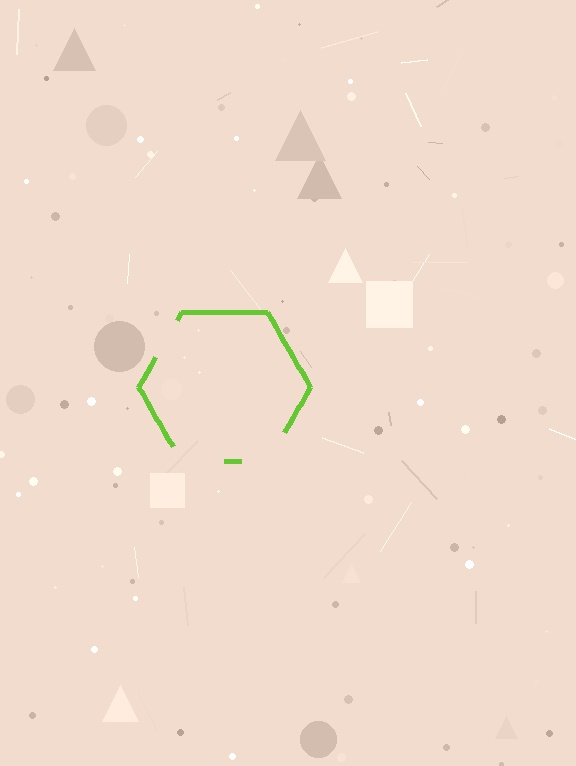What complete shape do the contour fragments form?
The contour fragments form a hexagon.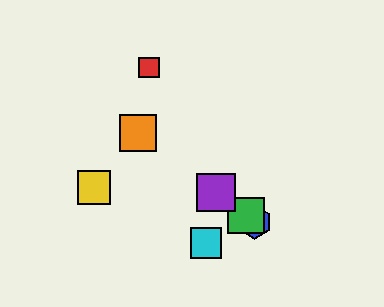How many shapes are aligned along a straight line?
4 shapes (the blue hexagon, the green square, the purple square, the orange square) are aligned along a straight line.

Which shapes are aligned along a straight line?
The blue hexagon, the green square, the purple square, the orange square are aligned along a straight line.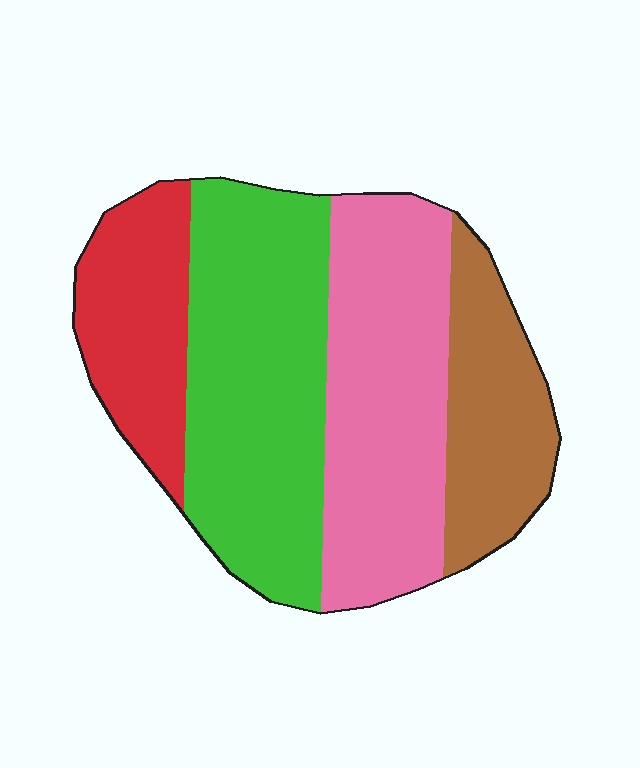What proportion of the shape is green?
Green takes up about one third (1/3) of the shape.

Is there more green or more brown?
Green.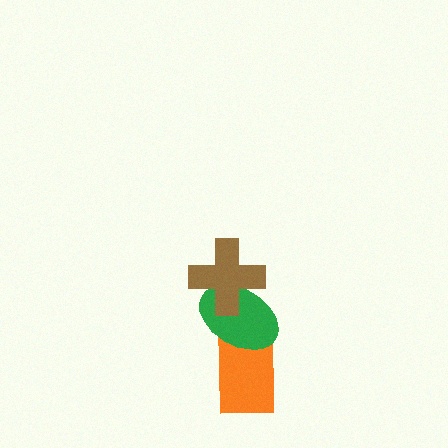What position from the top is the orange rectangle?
The orange rectangle is 3rd from the top.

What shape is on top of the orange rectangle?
The green ellipse is on top of the orange rectangle.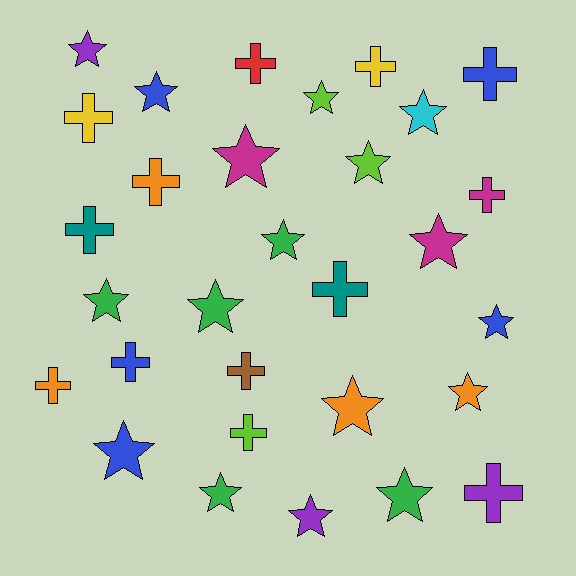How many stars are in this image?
There are 17 stars.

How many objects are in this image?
There are 30 objects.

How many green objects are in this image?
There are 5 green objects.